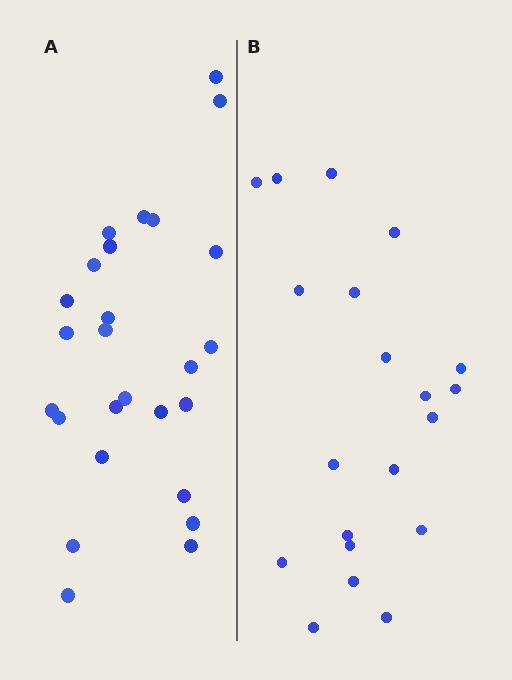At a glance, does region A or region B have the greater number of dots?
Region A (the left region) has more dots.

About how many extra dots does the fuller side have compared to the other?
Region A has about 6 more dots than region B.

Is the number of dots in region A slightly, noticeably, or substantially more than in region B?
Region A has noticeably more, but not dramatically so. The ratio is roughly 1.3 to 1.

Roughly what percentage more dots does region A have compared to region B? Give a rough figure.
About 30% more.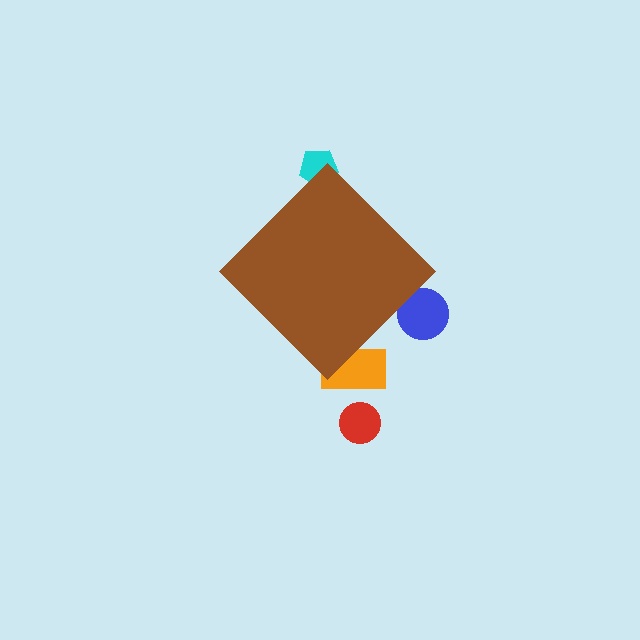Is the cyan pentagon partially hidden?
Yes, the cyan pentagon is partially hidden behind the brown diamond.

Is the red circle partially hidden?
No, the red circle is fully visible.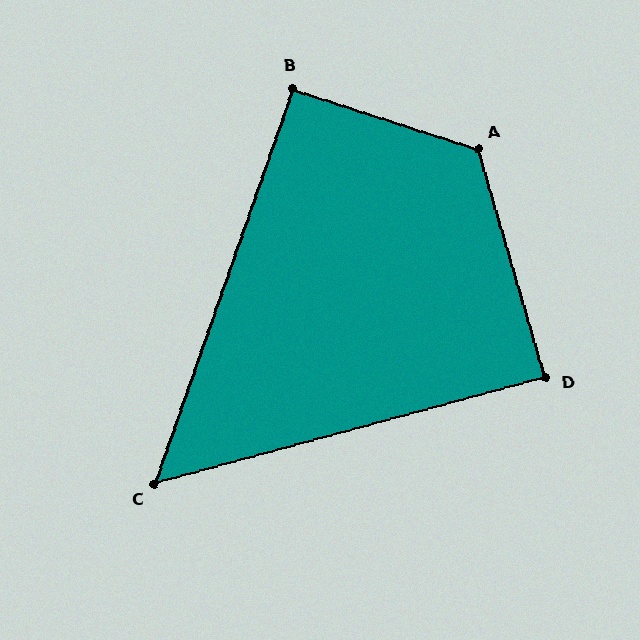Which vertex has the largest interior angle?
A, at approximately 124 degrees.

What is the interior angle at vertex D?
Approximately 89 degrees (approximately right).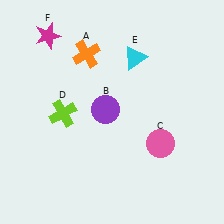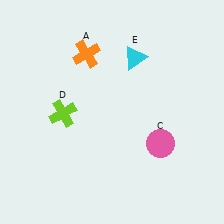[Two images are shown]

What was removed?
The magenta star (F), the purple circle (B) were removed in Image 2.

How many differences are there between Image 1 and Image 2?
There are 2 differences between the two images.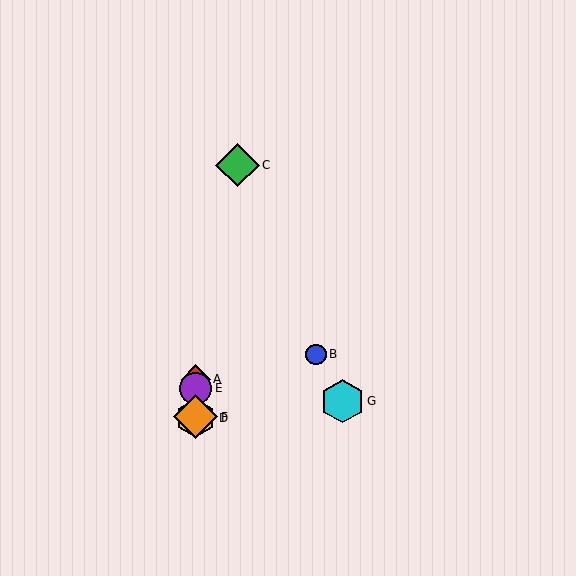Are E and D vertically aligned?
Yes, both are at x≈196.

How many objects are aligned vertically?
4 objects (A, D, E, F) are aligned vertically.